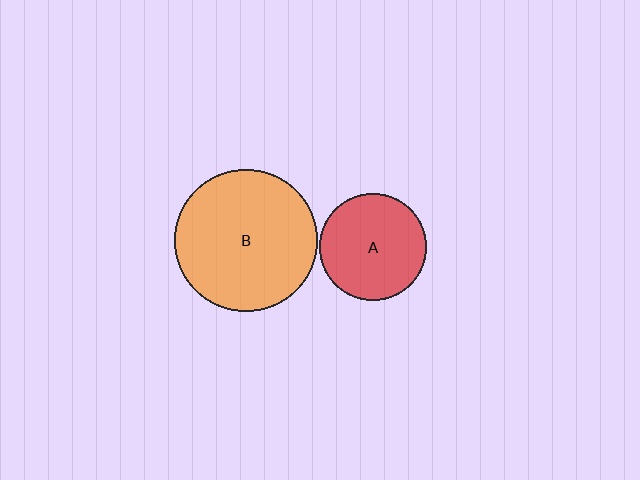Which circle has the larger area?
Circle B (orange).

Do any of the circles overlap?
No, none of the circles overlap.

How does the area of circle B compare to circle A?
Approximately 1.8 times.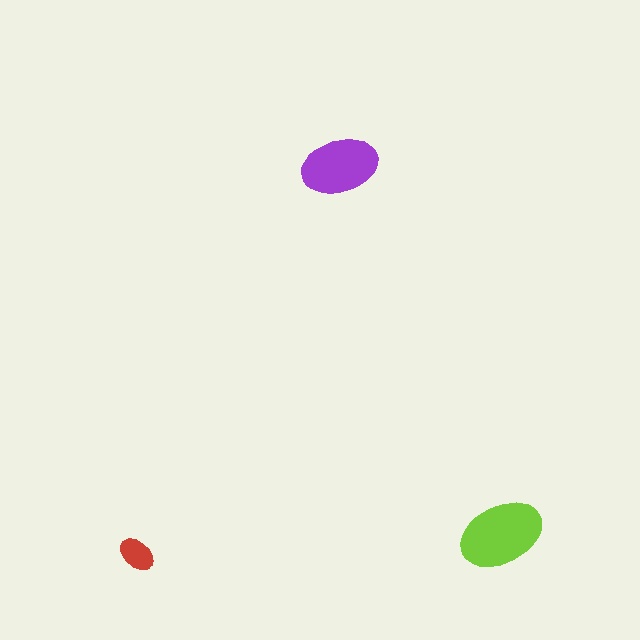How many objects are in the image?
There are 3 objects in the image.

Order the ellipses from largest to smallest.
the lime one, the purple one, the red one.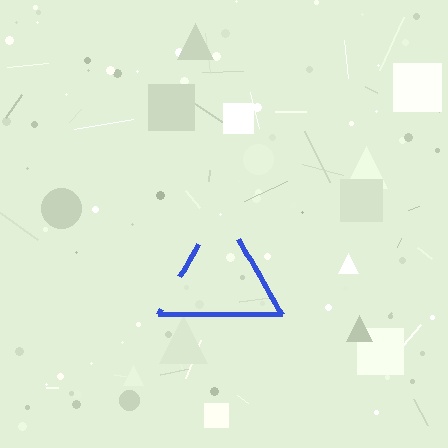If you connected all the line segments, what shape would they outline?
They would outline a triangle.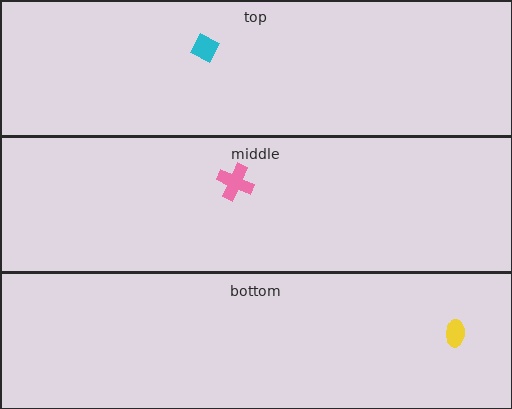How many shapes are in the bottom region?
1.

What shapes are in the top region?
The cyan diamond.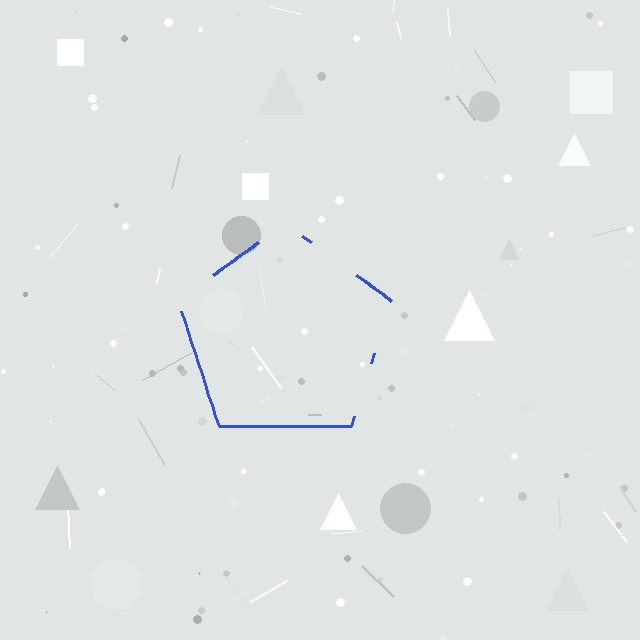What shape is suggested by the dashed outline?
The dashed outline suggests a pentagon.